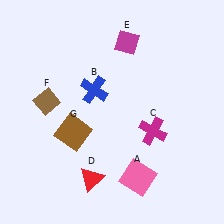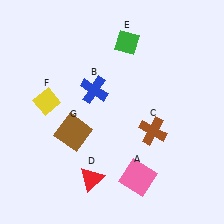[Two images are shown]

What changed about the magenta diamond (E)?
In Image 1, E is magenta. In Image 2, it changed to green.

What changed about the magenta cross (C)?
In Image 1, C is magenta. In Image 2, it changed to brown.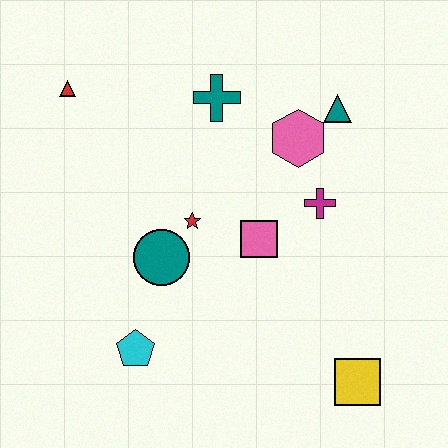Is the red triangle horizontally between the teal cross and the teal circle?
No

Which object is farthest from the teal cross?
The yellow square is farthest from the teal cross.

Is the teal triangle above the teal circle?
Yes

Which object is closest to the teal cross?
The pink hexagon is closest to the teal cross.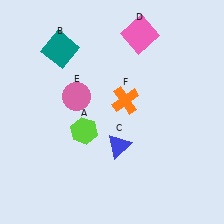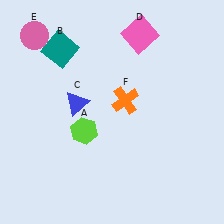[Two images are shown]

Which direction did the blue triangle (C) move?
The blue triangle (C) moved left.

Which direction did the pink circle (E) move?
The pink circle (E) moved up.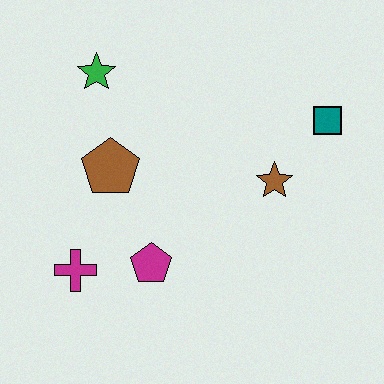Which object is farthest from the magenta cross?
The teal square is farthest from the magenta cross.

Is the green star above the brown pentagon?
Yes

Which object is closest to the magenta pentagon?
The magenta cross is closest to the magenta pentagon.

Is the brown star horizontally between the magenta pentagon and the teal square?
Yes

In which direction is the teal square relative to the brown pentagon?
The teal square is to the right of the brown pentagon.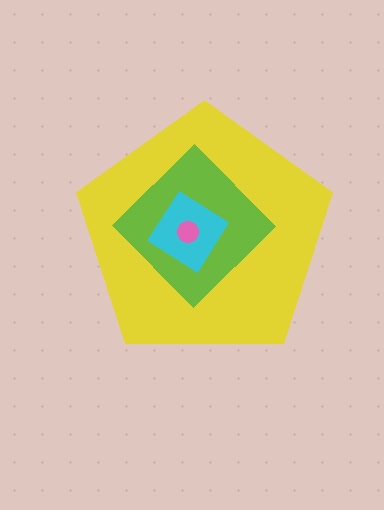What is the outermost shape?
The yellow pentagon.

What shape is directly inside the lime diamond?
The cyan diamond.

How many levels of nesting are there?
4.